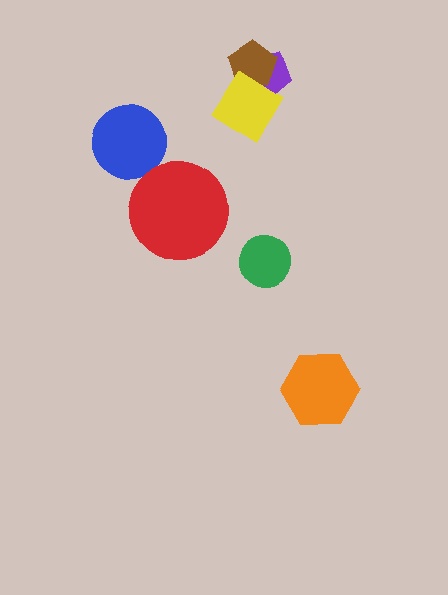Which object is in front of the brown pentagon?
The yellow diamond is in front of the brown pentagon.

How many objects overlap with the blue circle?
0 objects overlap with the blue circle.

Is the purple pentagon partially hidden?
Yes, it is partially covered by another shape.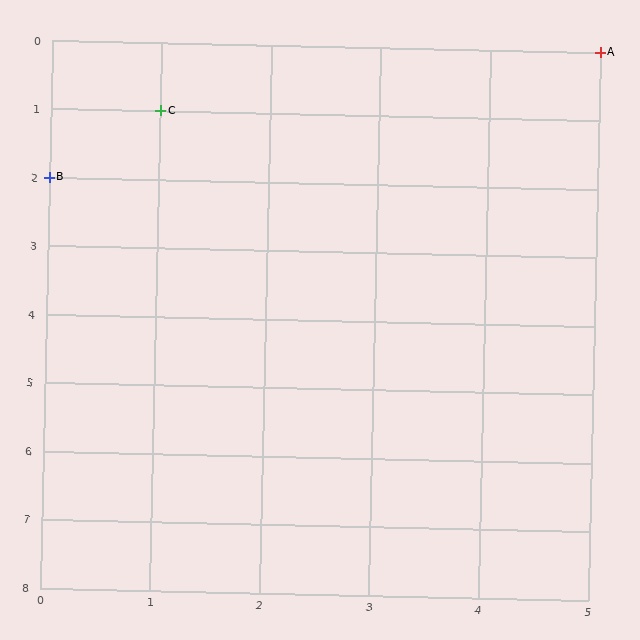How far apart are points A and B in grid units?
Points A and B are 5 columns and 2 rows apart (about 5.4 grid units diagonally).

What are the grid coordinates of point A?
Point A is at grid coordinates (5, 0).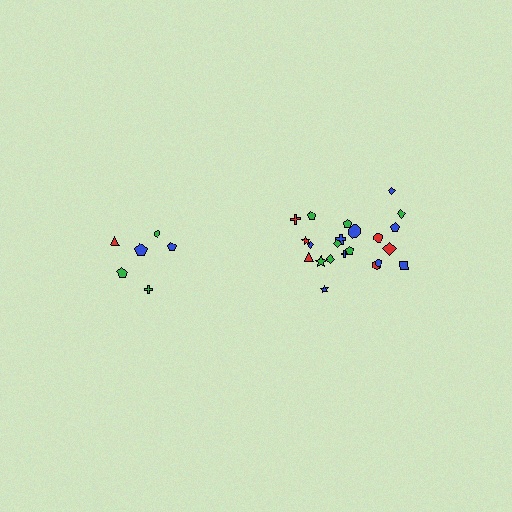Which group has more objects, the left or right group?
The right group.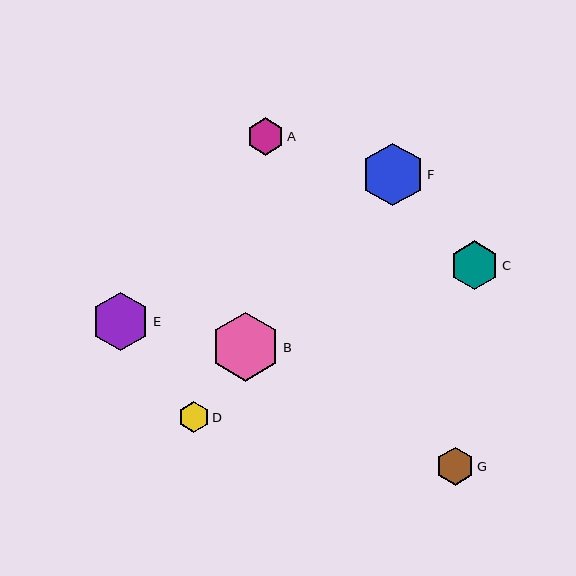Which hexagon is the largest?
Hexagon B is the largest with a size of approximately 69 pixels.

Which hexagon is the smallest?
Hexagon D is the smallest with a size of approximately 31 pixels.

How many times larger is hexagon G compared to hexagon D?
Hexagon G is approximately 1.2 times the size of hexagon D.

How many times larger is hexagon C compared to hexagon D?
Hexagon C is approximately 1.6 times the size of hexagon D.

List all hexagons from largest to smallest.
From largest to smallest: B, F, E, C, G, A, D.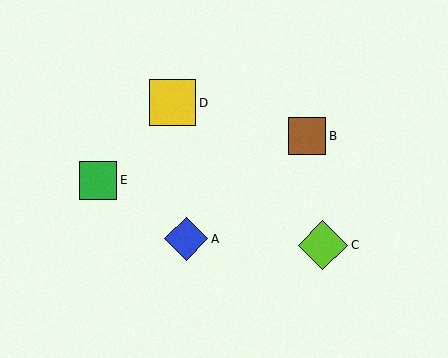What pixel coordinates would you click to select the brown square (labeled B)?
Click at (307, 136) to select the brown square B.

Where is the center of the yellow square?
The center of the yellow square is at (173, 103).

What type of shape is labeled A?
Shape A is a blue diamond.